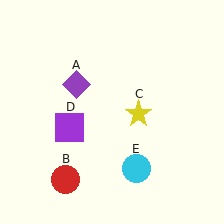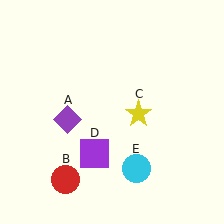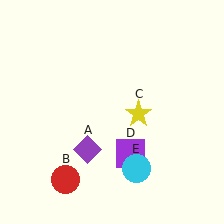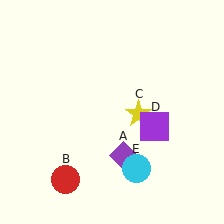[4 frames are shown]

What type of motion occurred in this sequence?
The purple diamond (object A), purple square (object D) rotated counterclockwise around the center of the scene.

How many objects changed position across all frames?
2 objects changed position: purple diamond (object A), purple square (object D).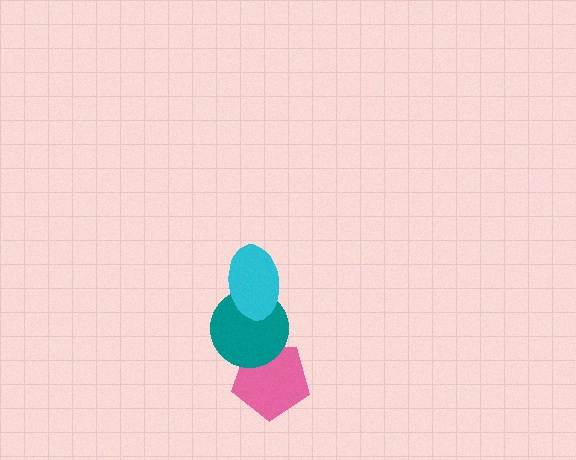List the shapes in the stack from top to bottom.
From top to bottom: the cyan ellipse, the teal circle, the pink pentagon.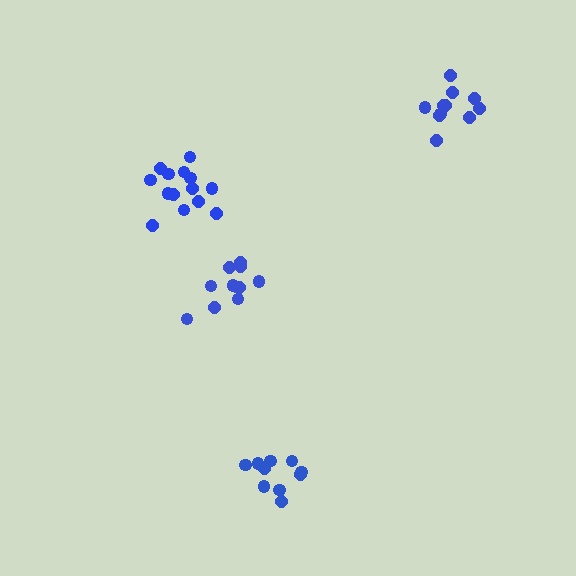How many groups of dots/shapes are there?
There are 4 groups.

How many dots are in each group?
Group 1: 11 dots, Group 2: 14 dots, Group 3: 10 dots, Group 4: 11 dots (46 total).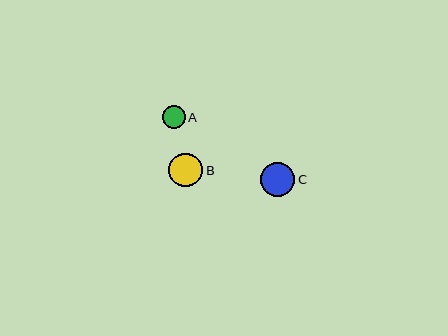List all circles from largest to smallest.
From largest to smallest: C, B, A.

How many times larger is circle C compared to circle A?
Circle C is approximately 1.5 times the size of circle A.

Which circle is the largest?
Circle C is the largest with a size of approximately 34 pixels.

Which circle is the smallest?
Circle A is the smallest with a size of approximately 23 pixels.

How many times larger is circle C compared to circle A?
Circle C is approximately 1.5 times the size of circle A.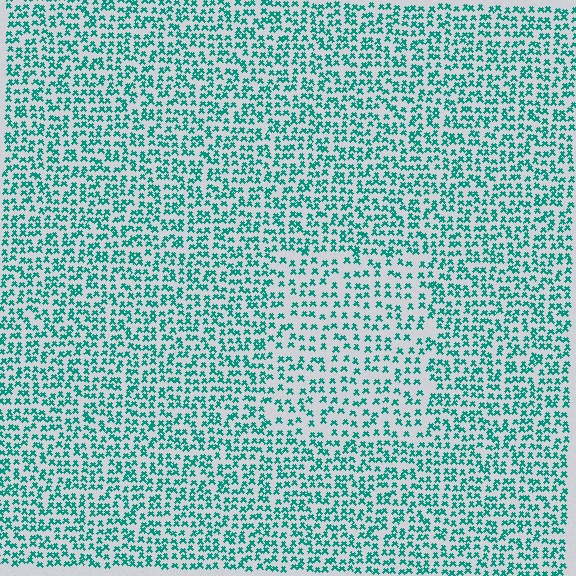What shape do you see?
I see a rectangle.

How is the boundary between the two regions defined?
The boundary is defined by a change in element density (approximately 1.6x ratio). All elements are the same color, size, and shape.